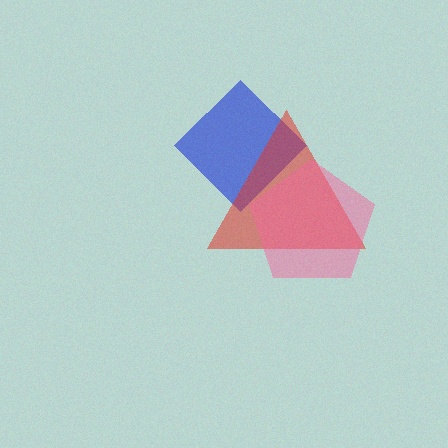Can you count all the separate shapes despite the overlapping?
Yes, there are 3 separate shapes.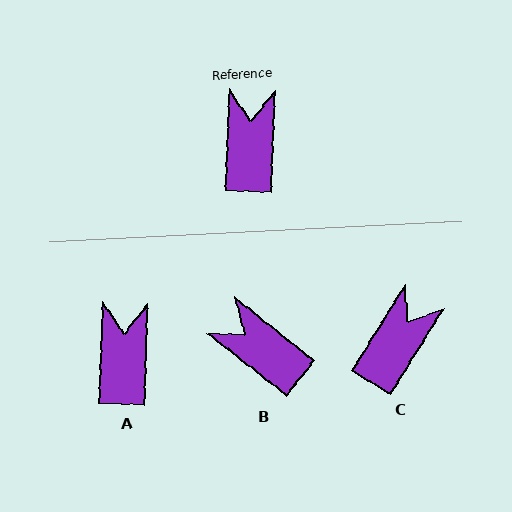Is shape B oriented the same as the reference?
No, it is off by about 53 degrees.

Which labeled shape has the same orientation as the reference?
A.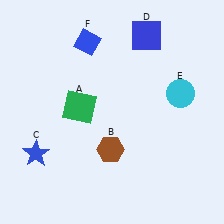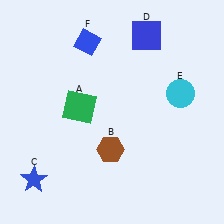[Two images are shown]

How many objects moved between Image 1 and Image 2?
1 object moved between the two images.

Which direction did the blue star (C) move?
The blue star (C) moved down.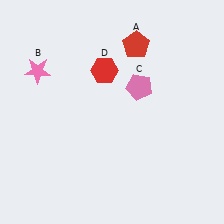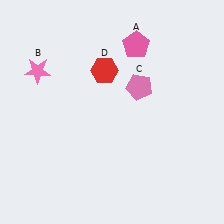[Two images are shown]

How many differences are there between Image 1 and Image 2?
There is 1 difference between the two images.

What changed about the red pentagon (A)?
In Image 1, A is red. In Image 2, it changed to pink.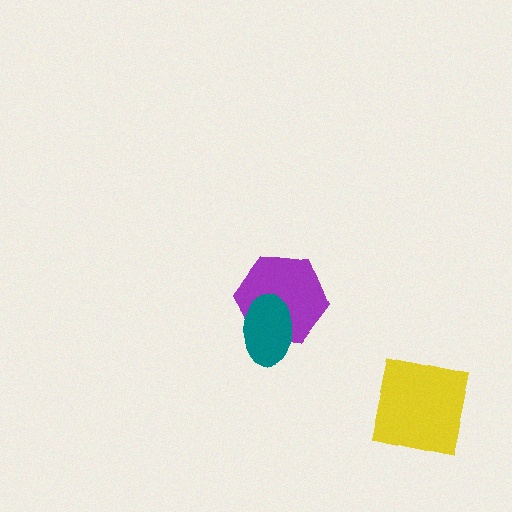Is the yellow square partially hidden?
No, no other shape covers it.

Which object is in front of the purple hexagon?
The teal ellipse is in front of the purple hexagon.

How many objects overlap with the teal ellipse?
1 object overlaps with the teal ellipse.